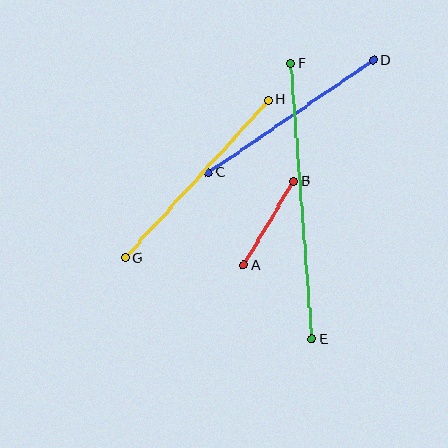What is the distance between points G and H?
The distance is approximately 213 pixels.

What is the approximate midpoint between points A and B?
The midpoint is at approximately (269, 223) pixels.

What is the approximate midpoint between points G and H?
The midpoint is at approximately (197, 179) pixels.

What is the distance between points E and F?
The distance is approximately 277 pixels.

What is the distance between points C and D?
The distance is approximately 200 pixels.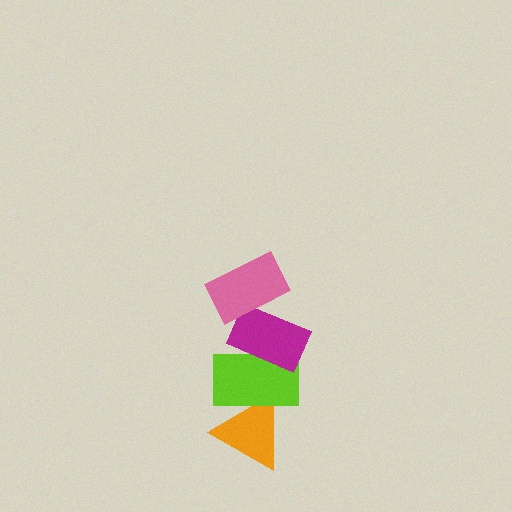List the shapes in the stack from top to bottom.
From top to bottom: the pink rectangle, the magenta rectangle, the lime rectangle, the orange triangle.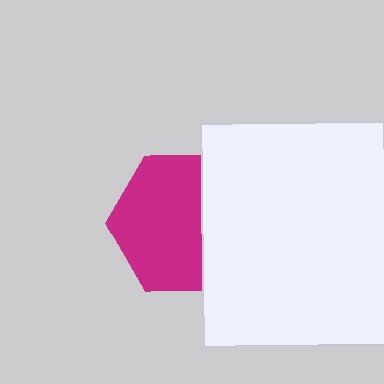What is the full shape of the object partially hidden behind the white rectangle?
The partially hidden object is a magenta hexagon.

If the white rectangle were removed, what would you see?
You would see the complete magenta hexagon.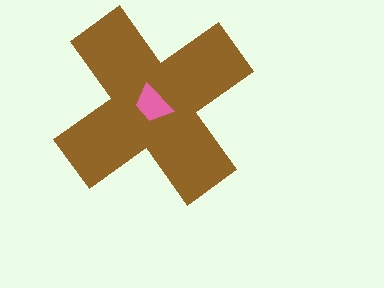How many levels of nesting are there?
2.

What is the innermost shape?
The pink trapezoid.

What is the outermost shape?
The brown cross.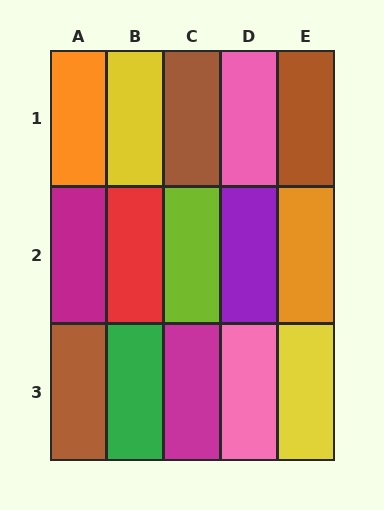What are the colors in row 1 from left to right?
Orange, yellow, brown, pink, brown.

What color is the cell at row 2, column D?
Purple.